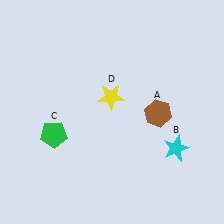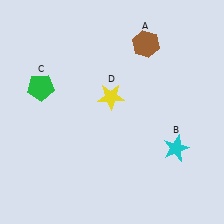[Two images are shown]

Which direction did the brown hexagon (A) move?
The brown hexagon (A) moved up.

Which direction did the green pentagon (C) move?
The green pentagon (C) moved up.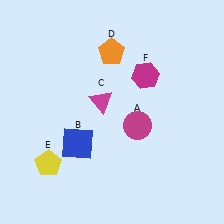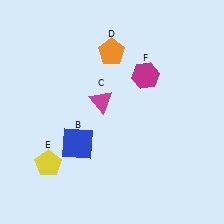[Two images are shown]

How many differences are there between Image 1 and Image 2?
There is 1 difference between the two images.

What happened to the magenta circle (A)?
The magenta circle (A) was removed in Image 2. It was in the bottom-right area of Image 1.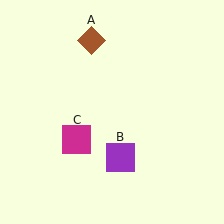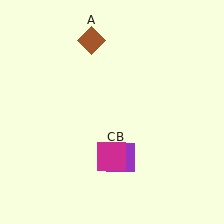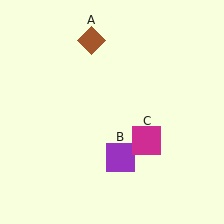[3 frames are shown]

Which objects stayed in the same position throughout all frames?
Brown diamond (object A) and purple square (object B) remained stationary.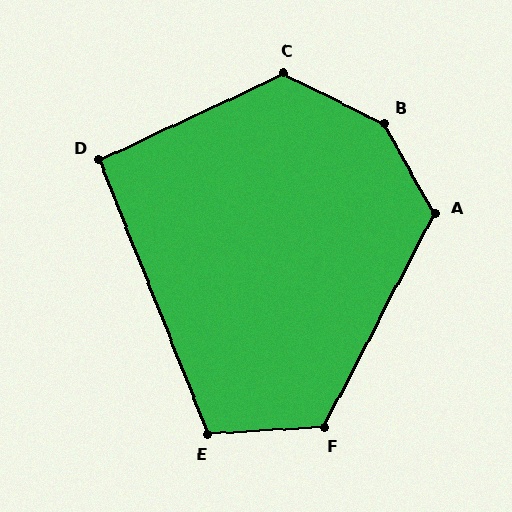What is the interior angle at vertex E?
Approximately 108 degrees (obtuse).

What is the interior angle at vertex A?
Approximately 123 degrees (obtuse).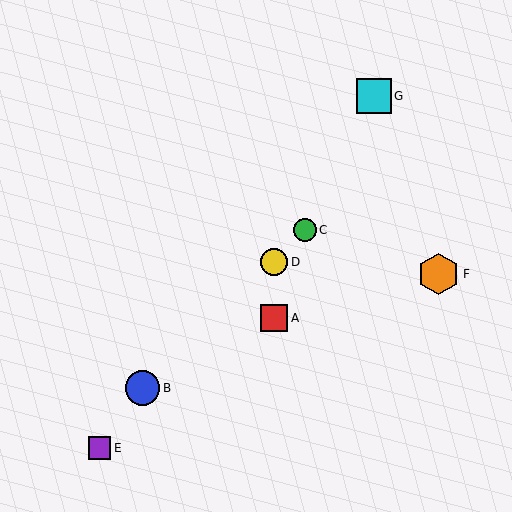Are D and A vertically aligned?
Yes, both are at x≈274.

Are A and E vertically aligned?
No, A is at x≈274 and E is at x≈100.